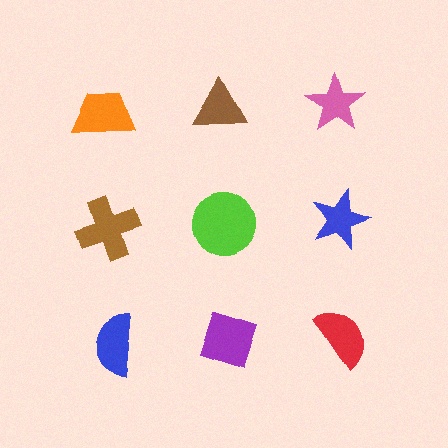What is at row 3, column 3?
A red semicircle.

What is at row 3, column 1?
A blue semicircle.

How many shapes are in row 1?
3 shapes.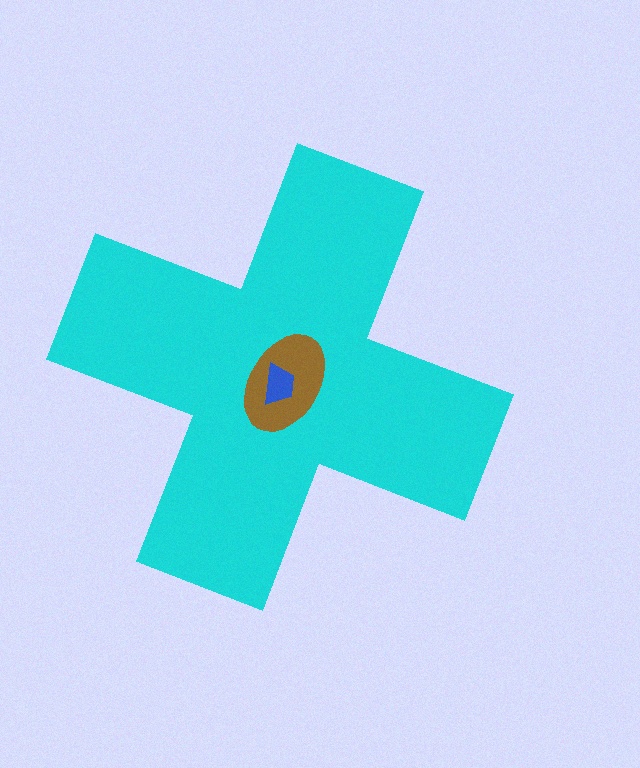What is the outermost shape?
The cyan cross.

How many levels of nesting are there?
3.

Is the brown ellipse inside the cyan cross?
Yes.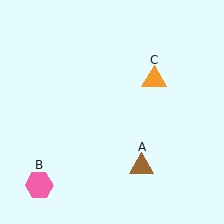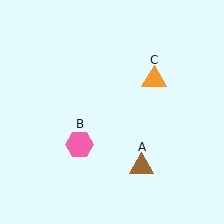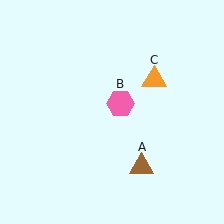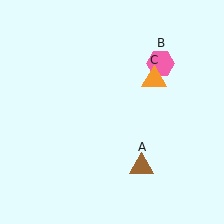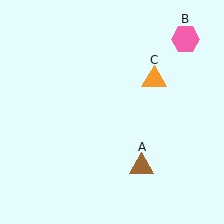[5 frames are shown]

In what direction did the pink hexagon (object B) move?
The pink hexagon (object B) moved up and to the right.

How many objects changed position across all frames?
1 object changed position: pink hexagon (object B).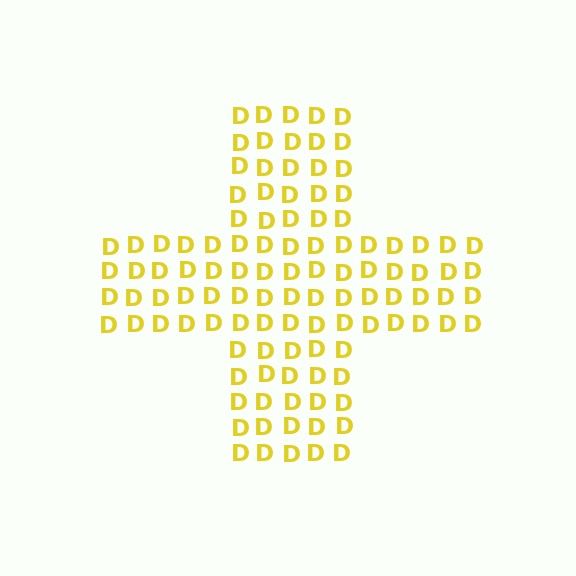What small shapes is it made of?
It is made of small letter D's.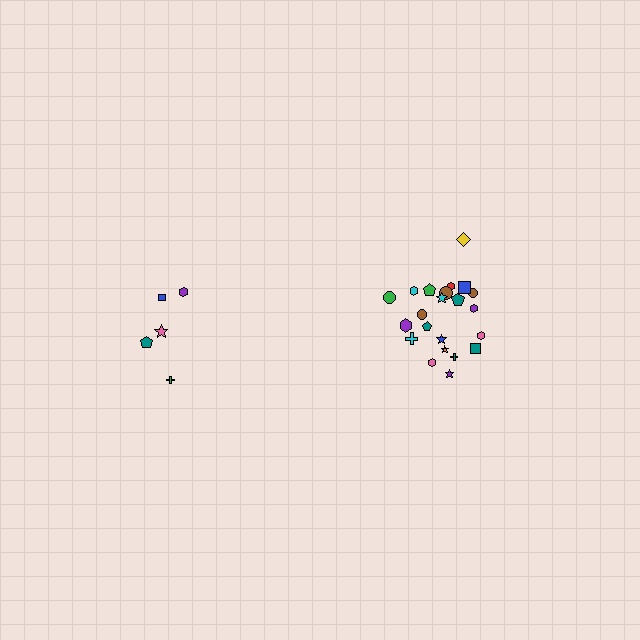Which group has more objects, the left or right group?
The right group.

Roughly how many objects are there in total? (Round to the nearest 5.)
Roughly 25 objects in total.